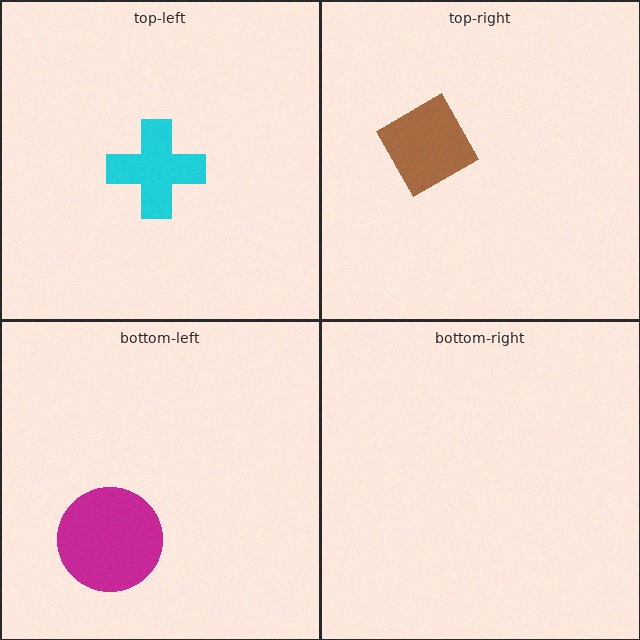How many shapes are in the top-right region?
1.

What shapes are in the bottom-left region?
The magenta circle.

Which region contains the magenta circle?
The bottom-left region.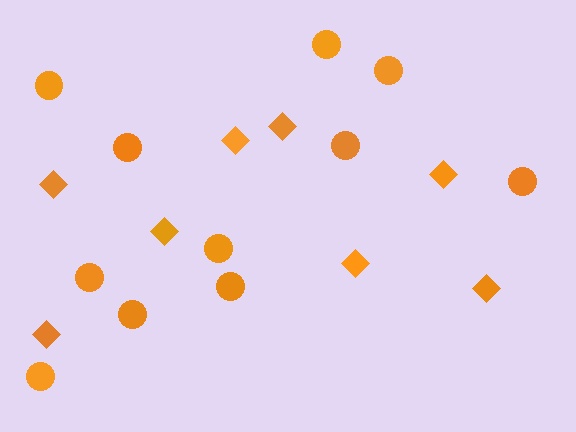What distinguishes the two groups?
There are 2 groups: one group of circles (11) and one group of diamonds (8).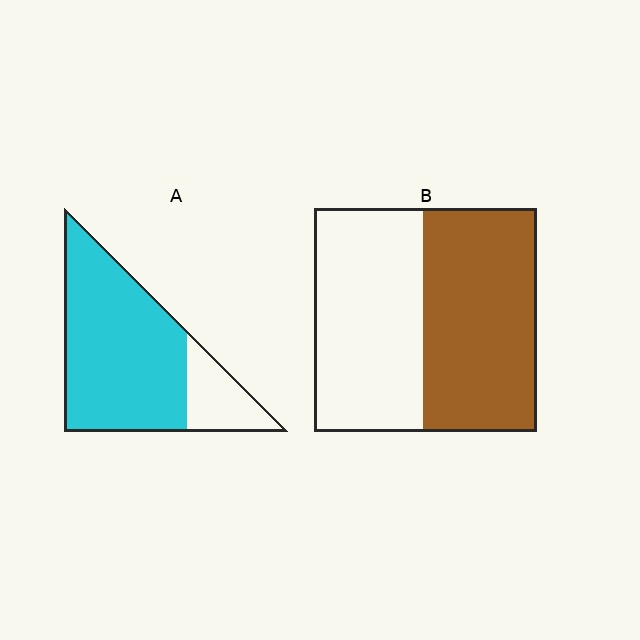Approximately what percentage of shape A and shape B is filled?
A is approximately 80% and B is approximately 50%.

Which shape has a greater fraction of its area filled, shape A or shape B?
Shape A.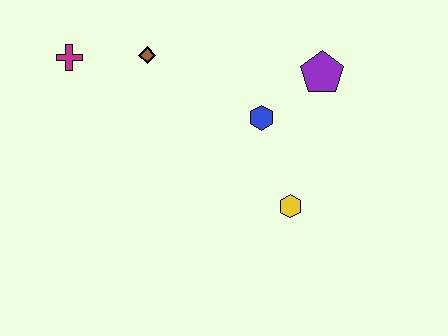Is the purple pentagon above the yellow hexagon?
Yes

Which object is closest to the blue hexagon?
The purple pentagon is closest to the blue hexagon.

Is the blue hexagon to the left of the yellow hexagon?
Yes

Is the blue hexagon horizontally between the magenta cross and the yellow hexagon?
Yes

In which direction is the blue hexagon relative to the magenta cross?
The blue hexagon is to the right of the magenta cross.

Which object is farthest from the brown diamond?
The yellow hexagon is farthest from the brown diamond.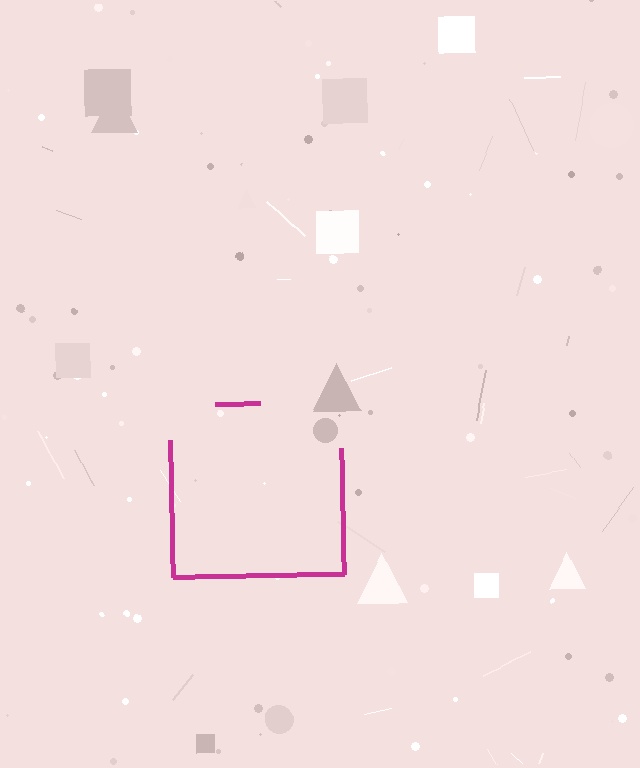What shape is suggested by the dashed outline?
The dashed outline suggests a square.